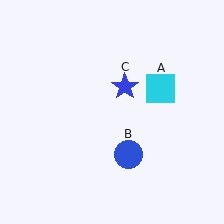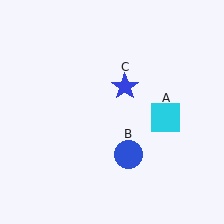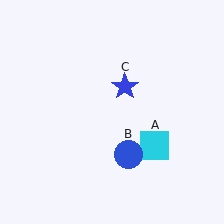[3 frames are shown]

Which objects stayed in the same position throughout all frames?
Blue circle (object B) and blue star (object C) remained stationary.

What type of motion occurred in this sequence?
The cyan square (object A) rotated clockwise around the center of the scene.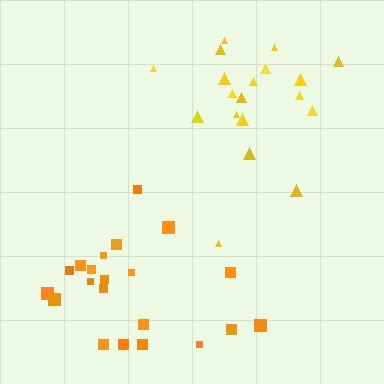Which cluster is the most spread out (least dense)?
Orange.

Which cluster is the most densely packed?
Yellow.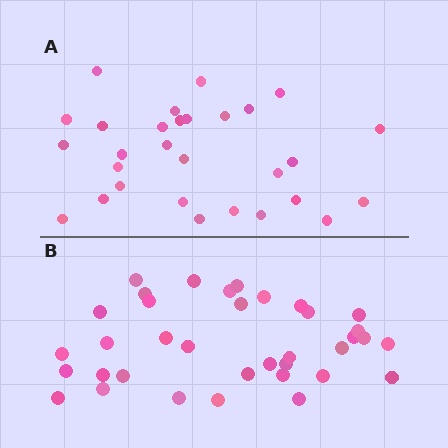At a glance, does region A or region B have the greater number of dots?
Region B (the bottom region) has more dots.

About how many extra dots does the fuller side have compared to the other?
Region B has roughly 8 or so more dots than region A.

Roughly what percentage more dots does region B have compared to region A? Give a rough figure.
About 25% more.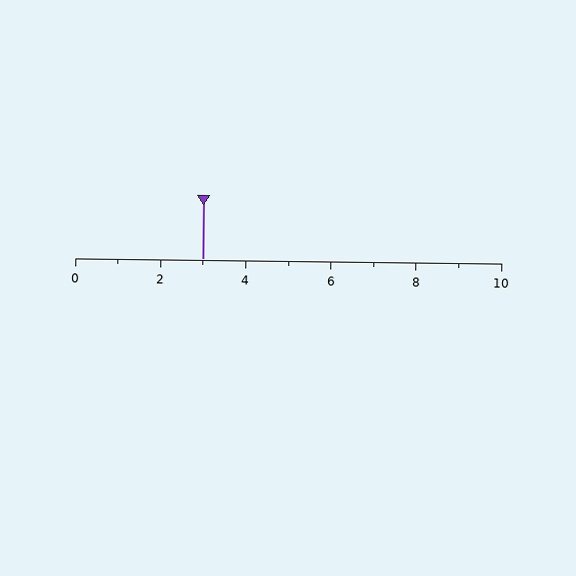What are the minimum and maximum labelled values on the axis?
The axis runs from 0 to 10.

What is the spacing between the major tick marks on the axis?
The major ticks are spaced 2 apart.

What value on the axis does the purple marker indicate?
The marker indicates approximately 3.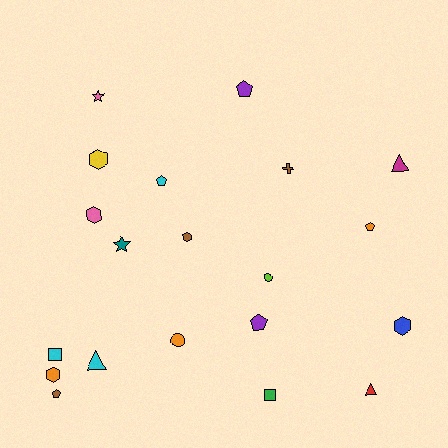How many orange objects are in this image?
There are 3 orange objects.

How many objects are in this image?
There are 20 objects.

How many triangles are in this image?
There are 3 triangles.